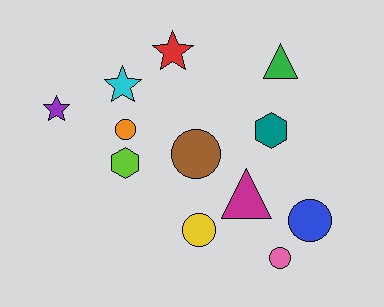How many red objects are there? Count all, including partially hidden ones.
There is 1 red object.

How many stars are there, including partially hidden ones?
There are 3 stars.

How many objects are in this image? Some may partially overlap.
There are 12 objects.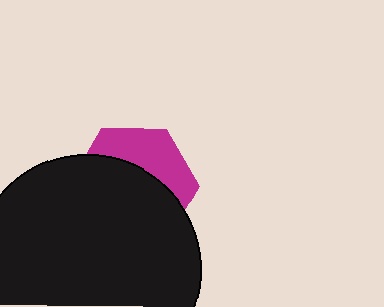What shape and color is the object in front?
The object in front is a black circle.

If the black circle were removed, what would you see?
You would see the complete magenta hexagon.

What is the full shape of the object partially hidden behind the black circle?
The partially hidden object is a magenta hexagon.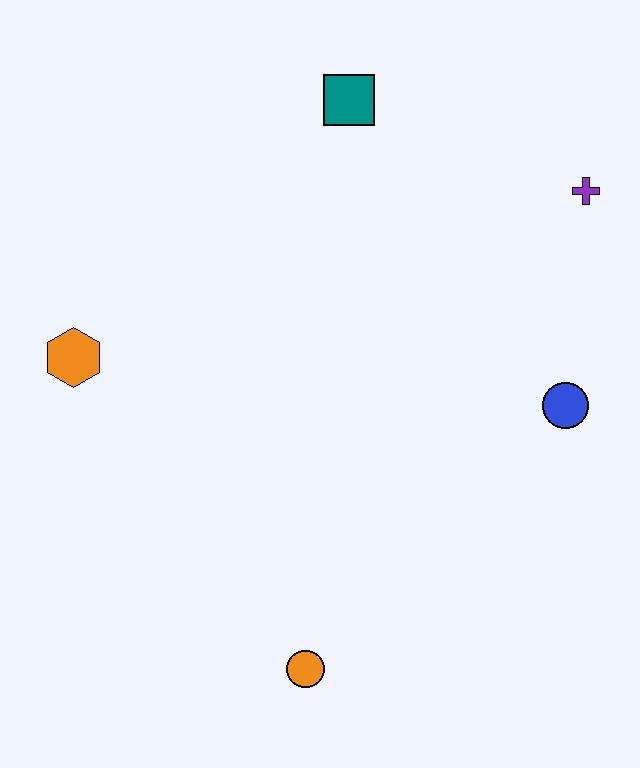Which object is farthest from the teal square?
The orange circle is farthest from the teal square.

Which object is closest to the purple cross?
The blue circle is closest to the purple cross.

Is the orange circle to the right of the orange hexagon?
Yes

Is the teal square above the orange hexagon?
Yes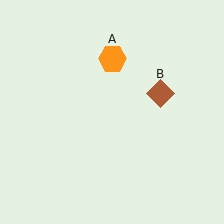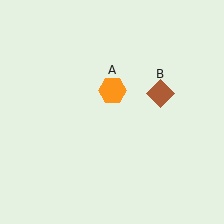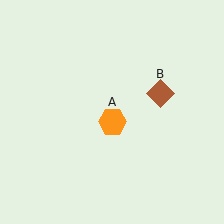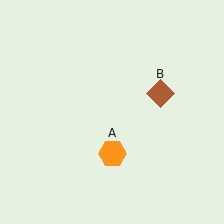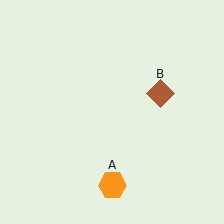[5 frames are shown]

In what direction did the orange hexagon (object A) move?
The orange hexagon (object A) moved down.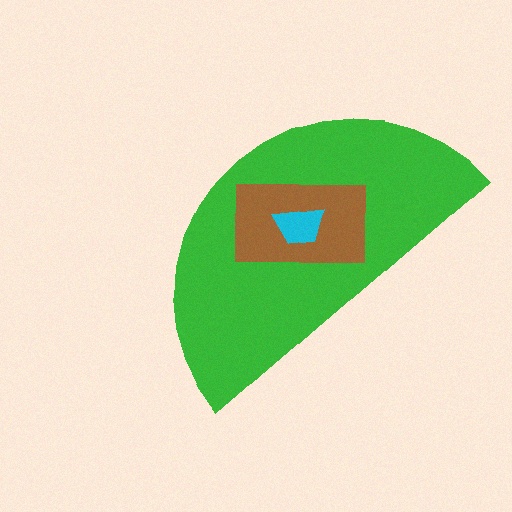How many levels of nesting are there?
3.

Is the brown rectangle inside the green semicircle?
Yes.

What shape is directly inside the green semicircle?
The brown rectangle.